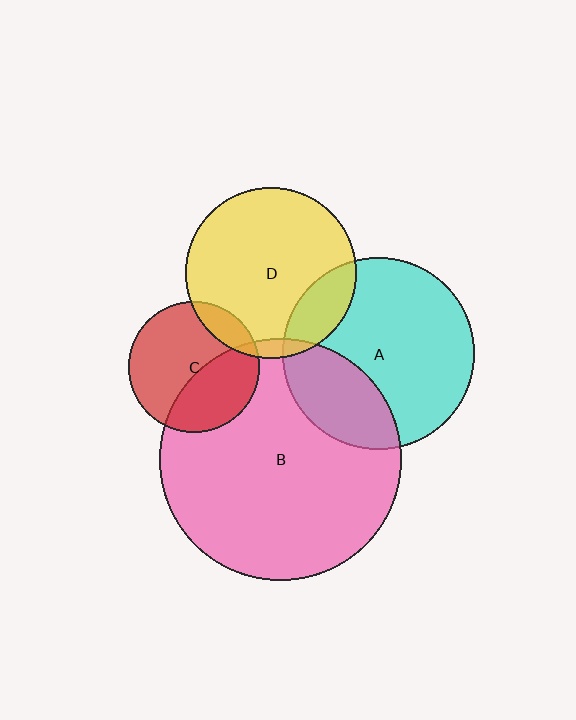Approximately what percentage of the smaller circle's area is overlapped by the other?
Approximately 5%.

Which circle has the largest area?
Circle B (pink).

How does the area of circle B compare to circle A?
Approximately 1.6 times.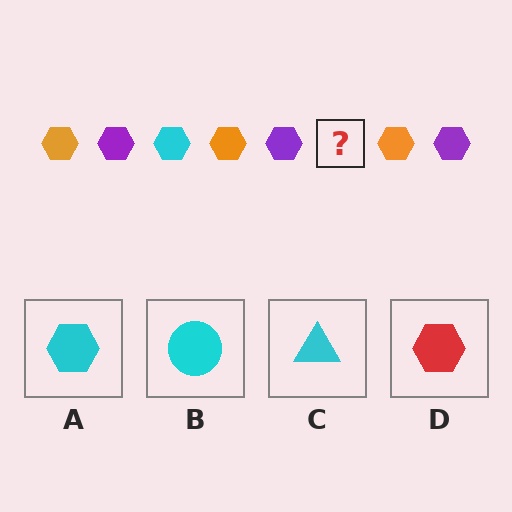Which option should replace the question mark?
Option A.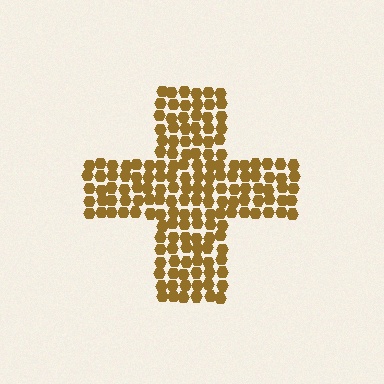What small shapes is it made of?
It is made of small hexagons.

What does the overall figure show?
The overall figure shows a cross.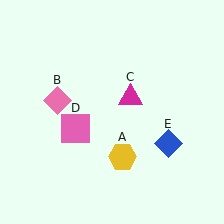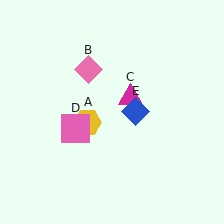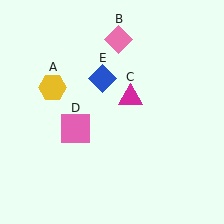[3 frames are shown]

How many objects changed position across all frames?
3 objects changed position: yellow hexagon (object A), pink diamond (object B), blue diamond (object E).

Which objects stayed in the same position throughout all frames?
Magenta triangle (object C) and pink square (object D) remained stationary.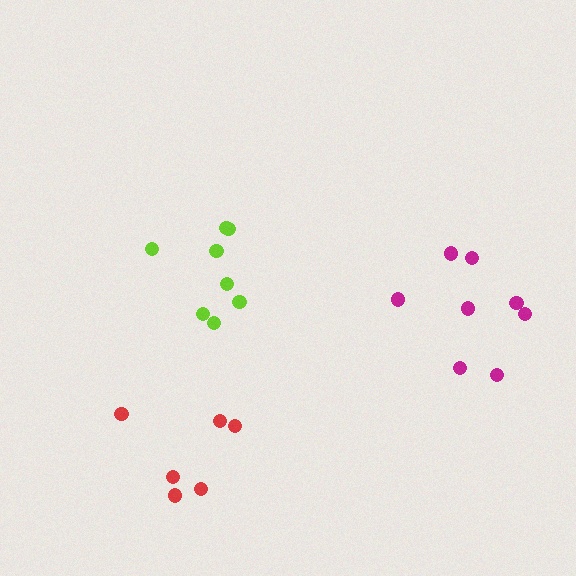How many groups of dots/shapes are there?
There are 3 groups.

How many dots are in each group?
Group 1: 6 dots, Group 2: 8 dots, Group 3: 8 dots (22 total).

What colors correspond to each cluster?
The clusters are colored: red, lime, magenta.